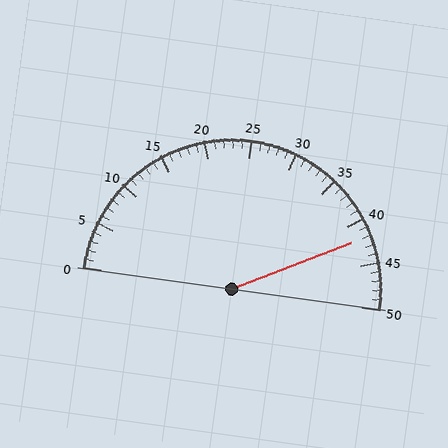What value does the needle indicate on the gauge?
The needle indicates approximately 42.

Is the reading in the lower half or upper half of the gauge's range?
The reading is in the upper half of the range (0 to 50).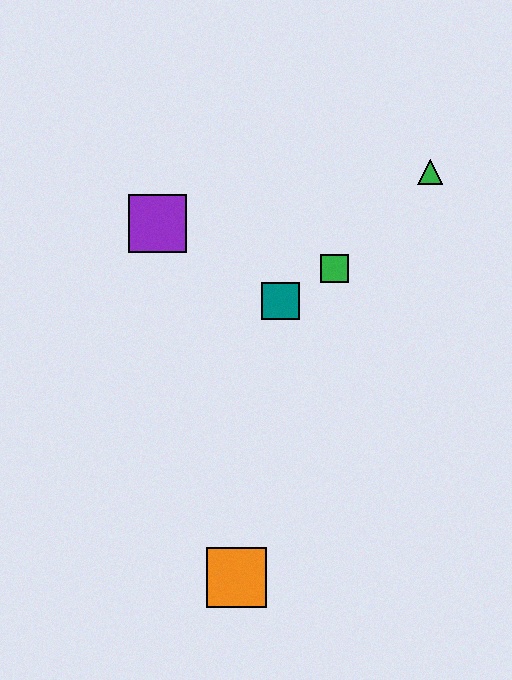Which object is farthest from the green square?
The orange square is farthest from the green square.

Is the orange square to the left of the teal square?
Yes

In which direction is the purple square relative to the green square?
The purple square is to the left of the green square.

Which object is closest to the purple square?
The teal square is closest to the purple square.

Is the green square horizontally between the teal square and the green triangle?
Yes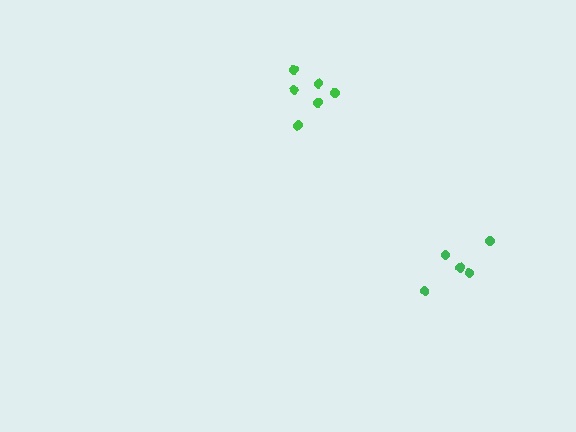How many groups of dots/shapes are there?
There are 2 groups.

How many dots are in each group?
Group 1: 6 dots, Group 2: 5 dots (11 total).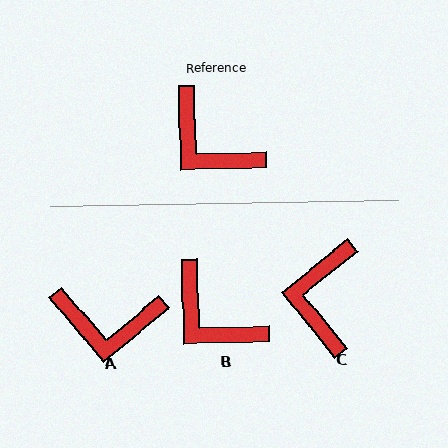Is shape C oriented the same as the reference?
No, it is off by about 52 degrees.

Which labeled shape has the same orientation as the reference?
B.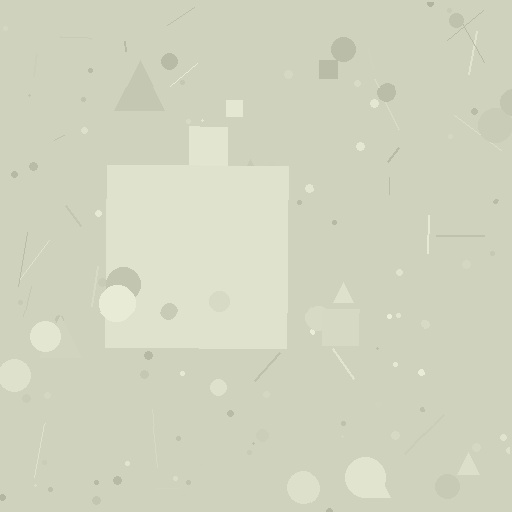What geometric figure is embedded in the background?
A square is embedded in the background.